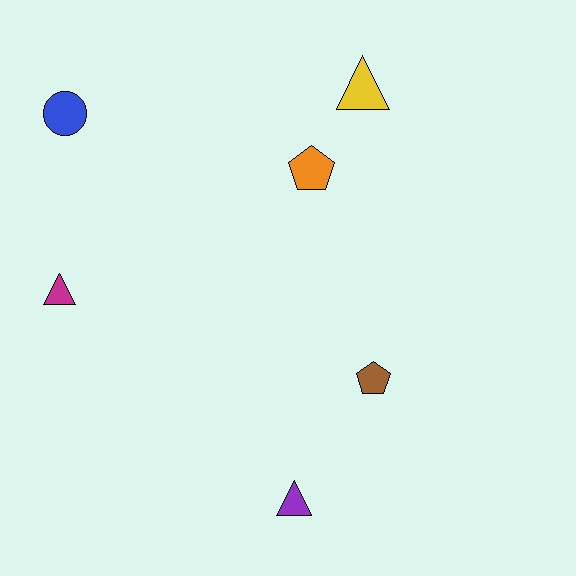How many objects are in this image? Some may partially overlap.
There are 6 objects.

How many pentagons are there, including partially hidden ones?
There are 2 pentagons.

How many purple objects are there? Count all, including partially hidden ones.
There is 1 purple object.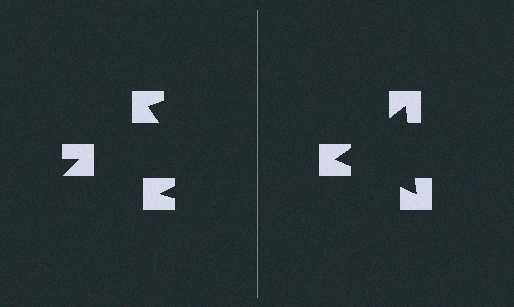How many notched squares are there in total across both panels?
6 — 3 on each side.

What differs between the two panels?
The notched squares are positioned identically on both sides; only the wedge orientations differ. On the right they align to a triangle; on the left they are misaligned.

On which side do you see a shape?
An illusory triangle appears on the right side. On the left side the wedge cuts are rotated, so no coherent shape forms.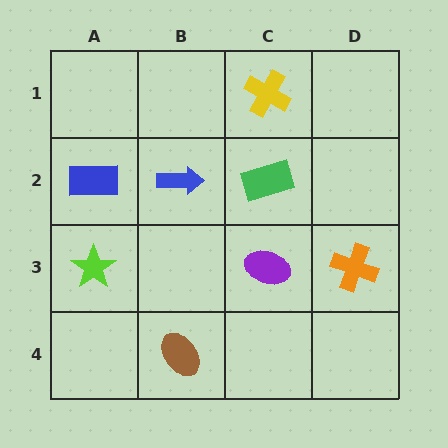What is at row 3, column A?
A lime star.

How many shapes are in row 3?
3 shapes.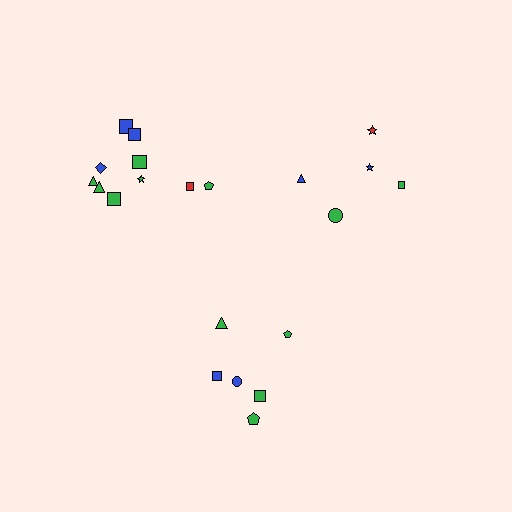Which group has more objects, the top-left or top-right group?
The top-left group.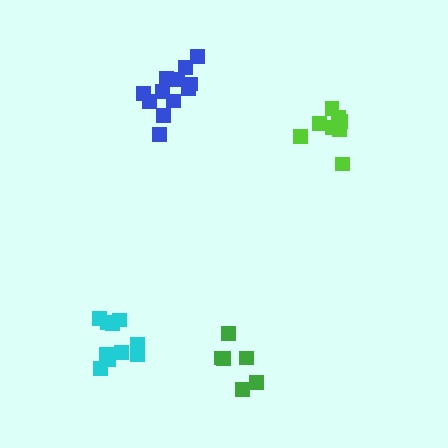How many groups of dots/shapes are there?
There are 4 groups.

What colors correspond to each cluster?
The clusters are colored: green, cyan, blue, lime.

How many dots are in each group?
Group 1: 6 dots, Group 2: 10 dots, Group 3: 12 dots, Group 4: 8 dots (36 total).